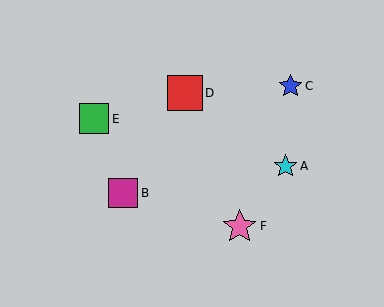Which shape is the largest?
The red square (labeled D) is the largest.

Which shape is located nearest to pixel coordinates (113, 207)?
The magenta square (labeled B) at (123, 193) is nearest to that location.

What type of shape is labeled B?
Shape B is a magenta square.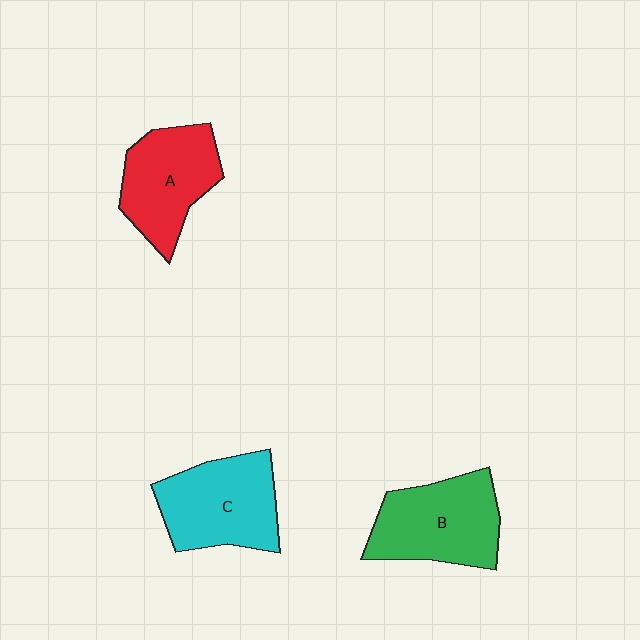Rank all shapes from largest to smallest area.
From largest to smallest: B (green), C (cyan), A (red).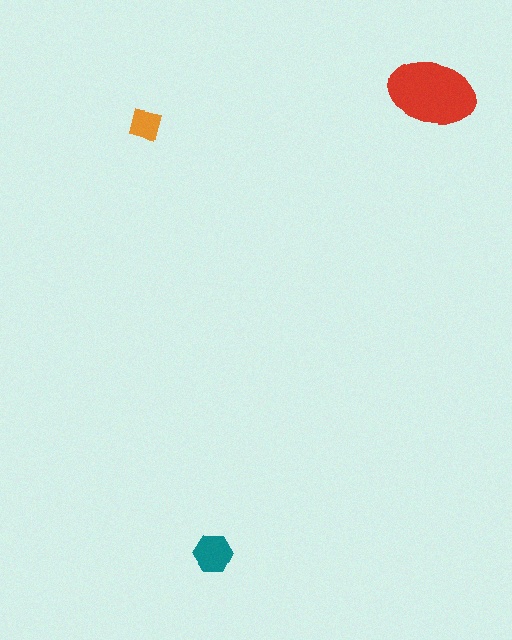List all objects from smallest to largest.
The orange square, the teal hexagon, the red ellipse.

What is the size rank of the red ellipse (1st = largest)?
1st.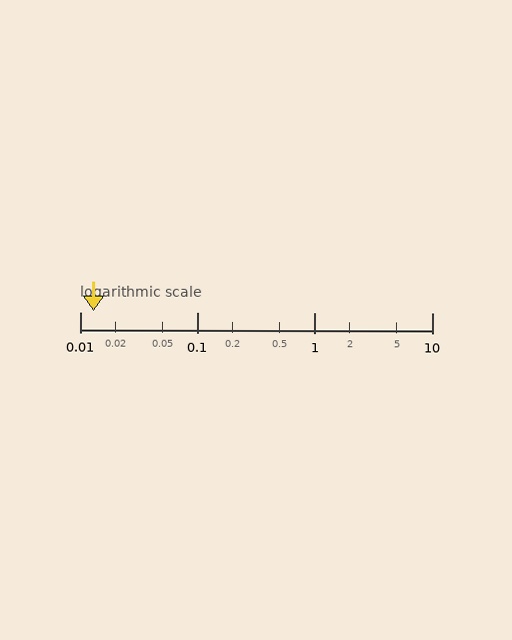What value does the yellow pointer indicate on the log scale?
The pointer indicates approximately 0.013.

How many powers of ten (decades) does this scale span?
The scale spans 3 decades, from 0.01 to 10.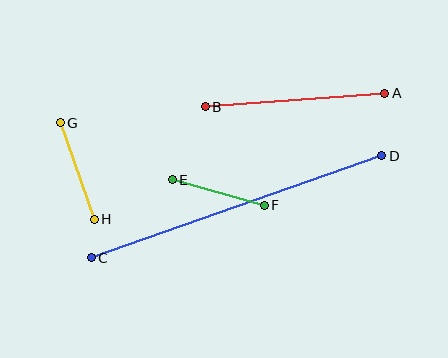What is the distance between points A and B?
The distance is approximately 180 pixels.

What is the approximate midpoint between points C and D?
The midpoint is at approximately (236, 207) pixels.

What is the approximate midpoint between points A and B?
The midpoint is at approximately (295, 100) pixels.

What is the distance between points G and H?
The distance is approximately 103 pixels.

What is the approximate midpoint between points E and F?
The midpoint is at approximately (218, 192) pixels.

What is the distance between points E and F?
The distance is approximately 96 pixels.